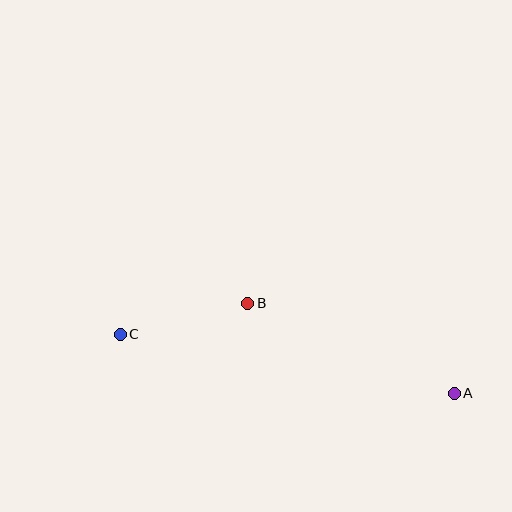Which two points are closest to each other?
Points B and C are closest to each other.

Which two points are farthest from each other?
Points A and C are farthest from each other.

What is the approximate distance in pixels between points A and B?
The distance between A and B is approximately 225 pixels.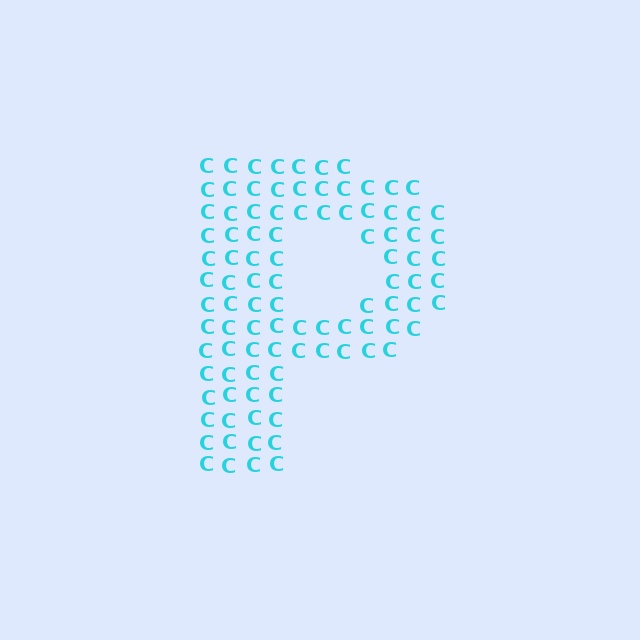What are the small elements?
The small elements are letter C's.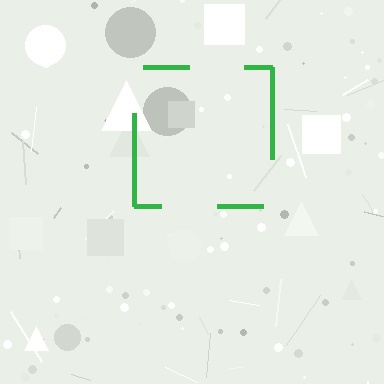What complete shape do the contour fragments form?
The contour fragments form a square.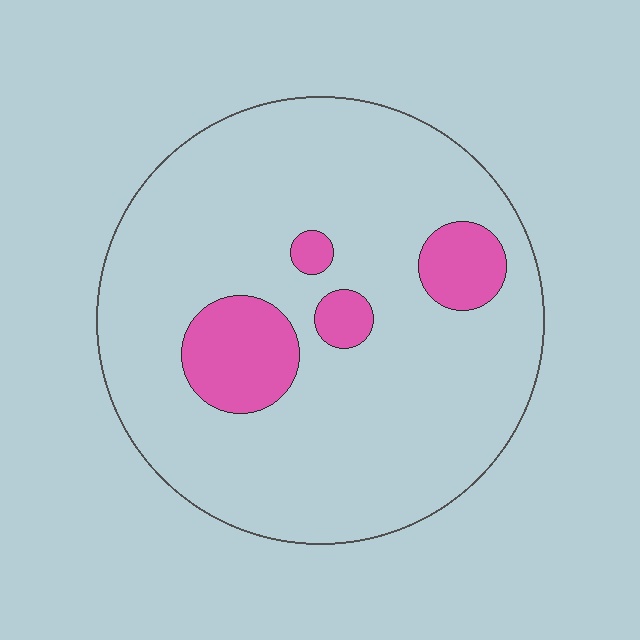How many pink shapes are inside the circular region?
4.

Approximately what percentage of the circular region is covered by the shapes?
Approximately 15%.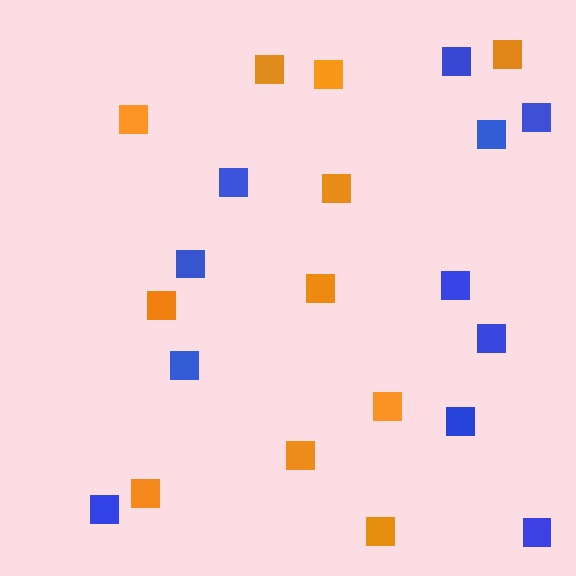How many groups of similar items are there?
There are 2 groups: one group of orange squares (11) and one group of blue squares (11).